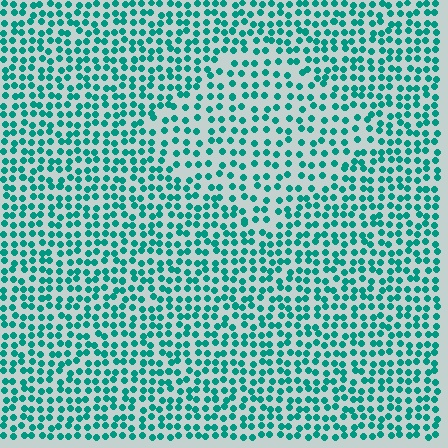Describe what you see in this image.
The image contains small teal elements arranged at two different densities. A diamond-shaped region is visible where the elements are less densely packed than the surrounding area.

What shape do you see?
I see a diamond.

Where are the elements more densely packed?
The elements are more densely packed outside the diamond boundary.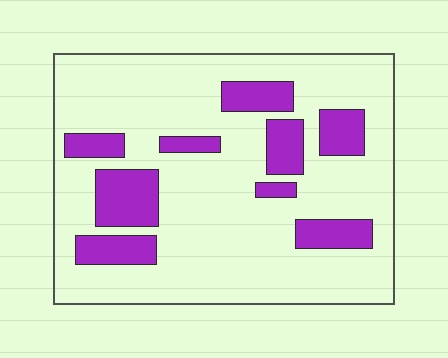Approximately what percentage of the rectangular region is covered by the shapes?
Approximately 20%.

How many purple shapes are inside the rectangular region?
9.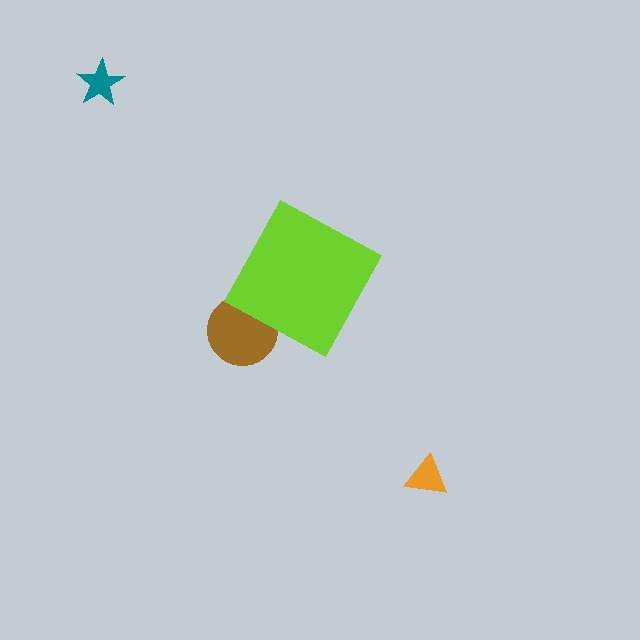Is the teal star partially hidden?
No, the teal star is fully visible.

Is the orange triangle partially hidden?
No, the orange triangle is fully visible.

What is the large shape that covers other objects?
A lime diamond.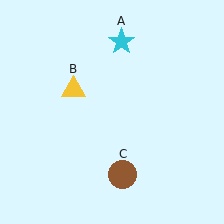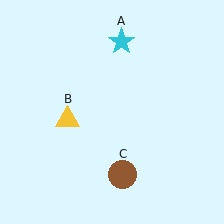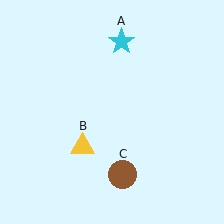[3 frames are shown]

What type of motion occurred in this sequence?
The yellow triangle (object B) rotated counterclockwise around the center of the scene.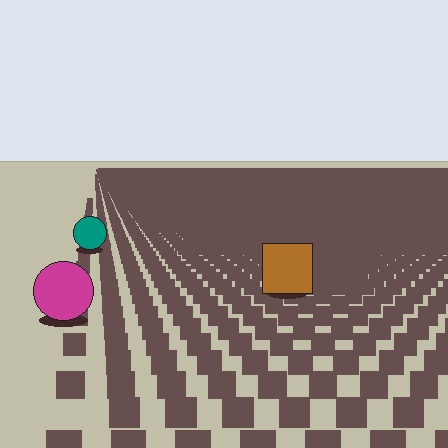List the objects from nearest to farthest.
From nearest to farthest: the magenta circle, the brown square, the teal circle.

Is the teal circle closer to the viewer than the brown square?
No. The brown square is closer — you can tell from the texture gradient: the ground texture is coarser near it.